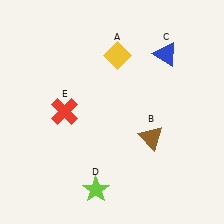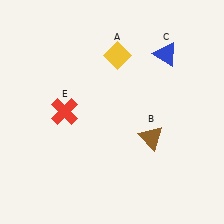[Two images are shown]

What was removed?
The lime star (D) was removed in Image 2.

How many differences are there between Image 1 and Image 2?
There is 1 difference between the two images.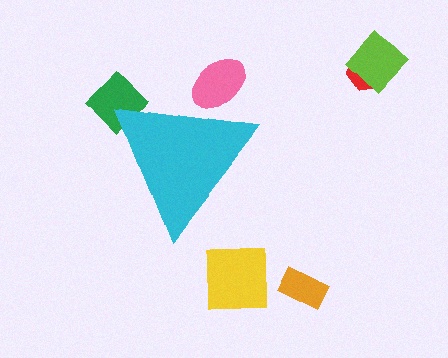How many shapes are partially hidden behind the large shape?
2 shapes are partially hidden.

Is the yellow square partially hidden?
No, the yellow square is fully visible.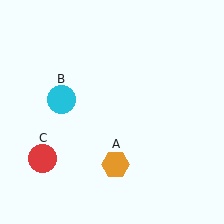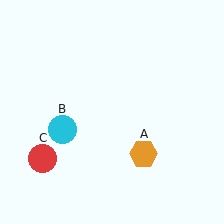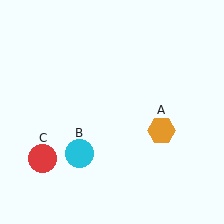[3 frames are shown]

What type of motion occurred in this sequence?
The orange hexagon (object A), cyan circle (object B) rotated counterclockwise around the center of the scene.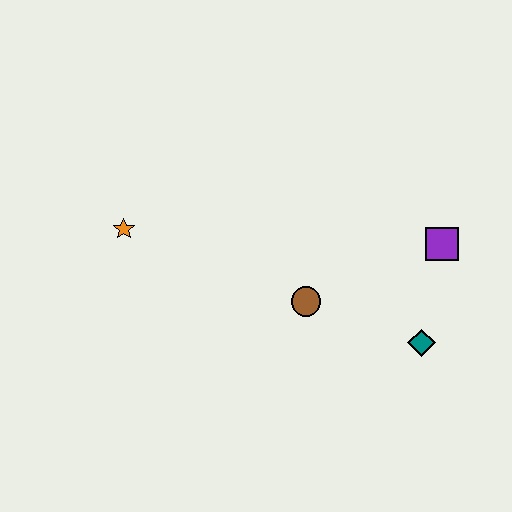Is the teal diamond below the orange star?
Yes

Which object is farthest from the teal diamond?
The orange star is farthest from the teal diamond.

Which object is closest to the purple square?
The teal diamond is closest to the purple square.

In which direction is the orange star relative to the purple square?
The orange star is to the left of the purple square.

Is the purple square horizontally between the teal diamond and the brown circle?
No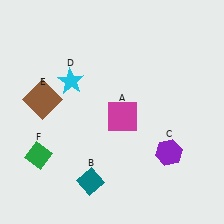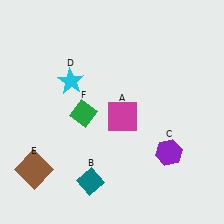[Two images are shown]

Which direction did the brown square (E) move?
The brown square (E) moved down.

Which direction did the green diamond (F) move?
The green diamond (F) moved right.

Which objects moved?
The objects that moved are: the brown square (E), the green diamond (F).